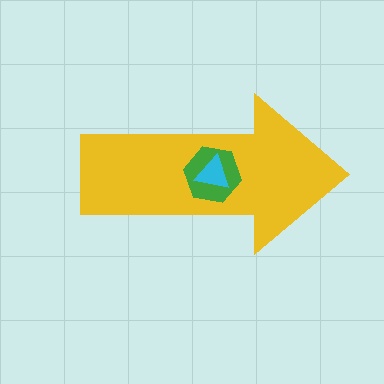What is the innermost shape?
The cyan triangle.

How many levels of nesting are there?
3.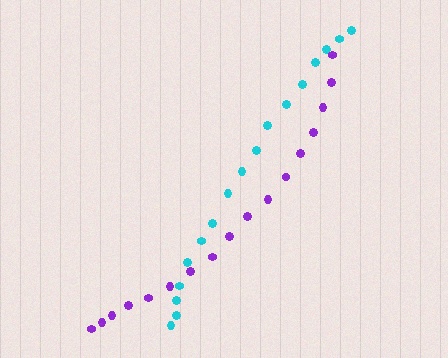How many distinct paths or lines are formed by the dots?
There are 2 distinct paths.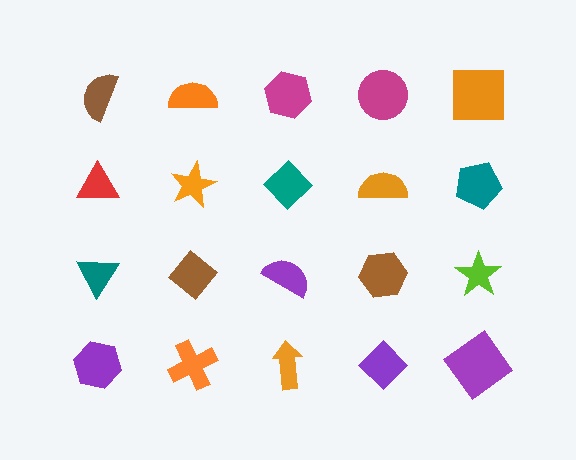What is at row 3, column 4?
A brown hexagon.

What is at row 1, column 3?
A magenta hexagon.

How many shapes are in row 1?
5 shapes.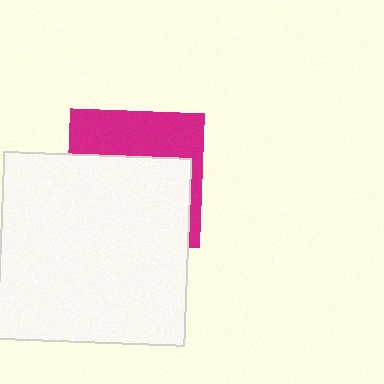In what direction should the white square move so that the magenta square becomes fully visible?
The white square should move down. That is the shortest direction to clear the overlap and leave the magenta square fully visible.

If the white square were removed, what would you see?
You would see the complete magenta square.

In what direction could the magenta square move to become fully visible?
The magenta square could move up. That would shift it out from behind the white square entirely.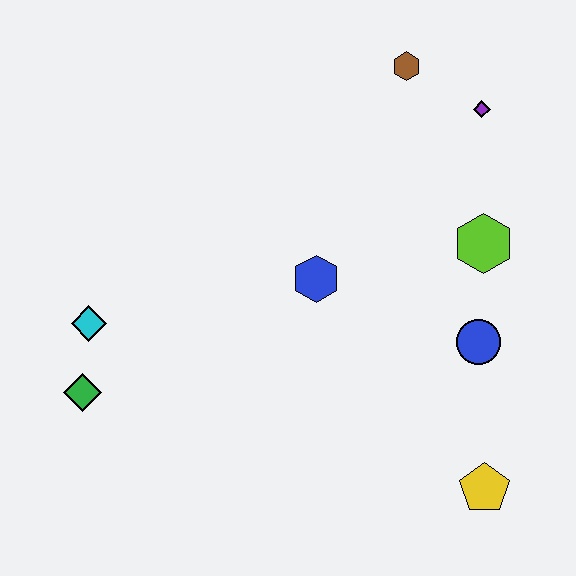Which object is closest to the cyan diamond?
The green diamond is closest to the cyan diamond.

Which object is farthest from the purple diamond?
The green diamond is farthest from the purple diamond.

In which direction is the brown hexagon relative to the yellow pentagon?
The brown hexagon is above the yellow pentagon.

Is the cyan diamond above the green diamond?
Yes